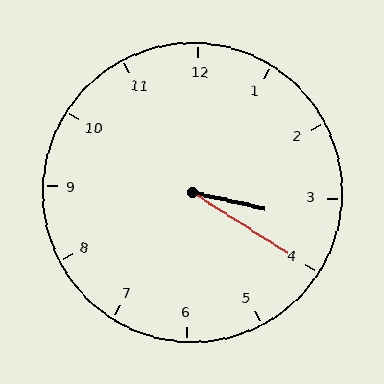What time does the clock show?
3:20.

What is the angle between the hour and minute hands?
Approximately 20 degrees.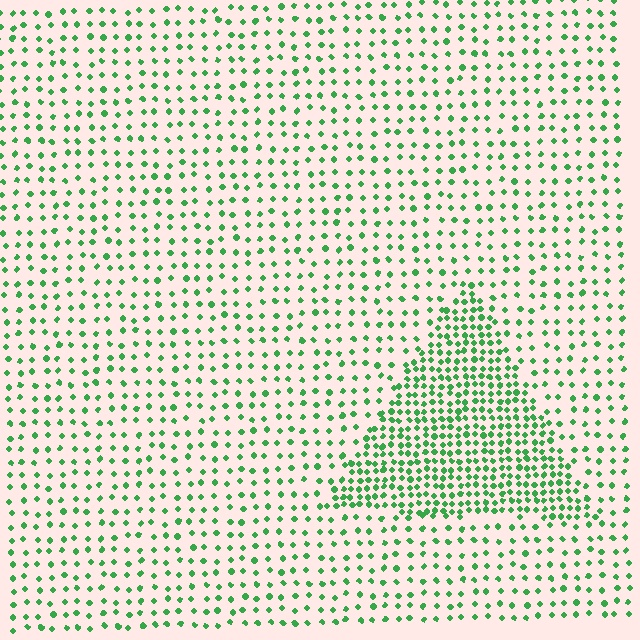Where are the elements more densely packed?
The elements are more densely packed inside the triangle boundary.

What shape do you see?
I see a triangle.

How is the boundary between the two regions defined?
The boundary is defined by a change in element density (approximately 2.3x ratio). All elements are the same color, size, and shape.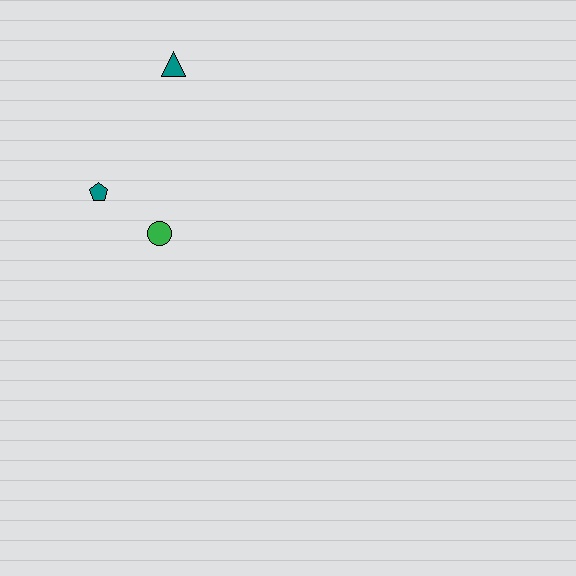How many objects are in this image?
There are 3 objects.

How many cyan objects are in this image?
There are no cyan objects.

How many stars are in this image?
There are no stars.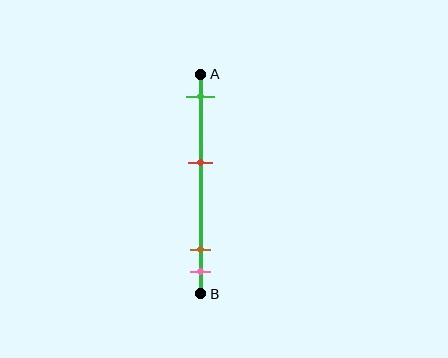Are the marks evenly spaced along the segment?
No, the marks are not evenly spaced.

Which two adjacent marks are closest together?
The brown and pink marks are the closest adjacent pair.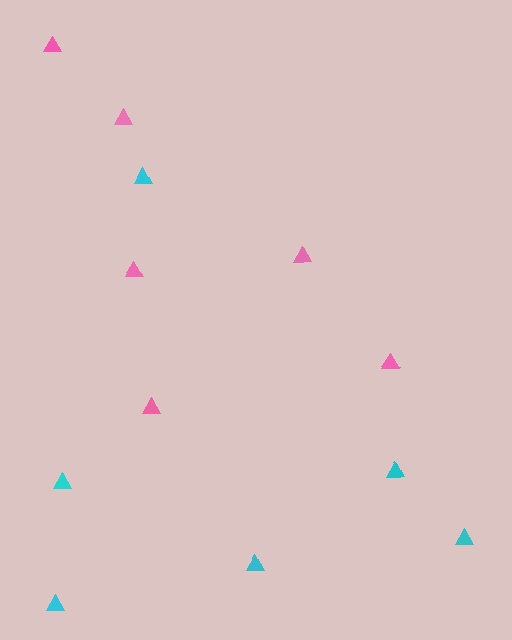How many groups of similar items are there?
There are 2 groups: one group of cyan triangles (6) and one group of pink triangles (6).